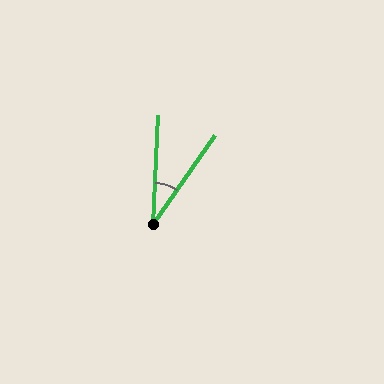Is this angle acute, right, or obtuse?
It is acute.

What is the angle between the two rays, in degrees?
Approximately 32 degrees.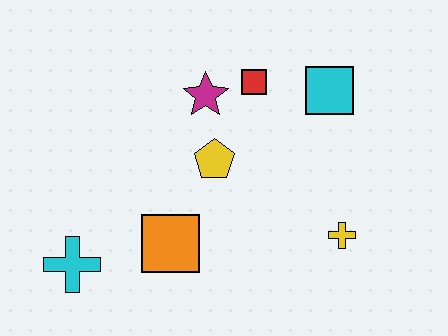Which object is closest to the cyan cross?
The orange square is closest to the cyan cross.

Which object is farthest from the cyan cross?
The cyan square is farthest from the cyan cross.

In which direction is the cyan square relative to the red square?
The cyan square is to the right of the red square.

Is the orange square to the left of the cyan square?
Yes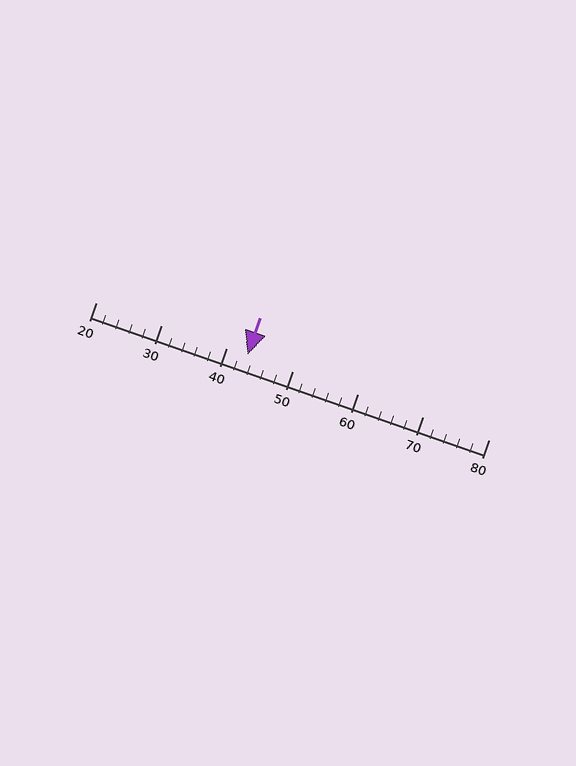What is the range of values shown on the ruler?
The ruler shows values from 20 to 80.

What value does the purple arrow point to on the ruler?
The purple arrow points to approximately 43.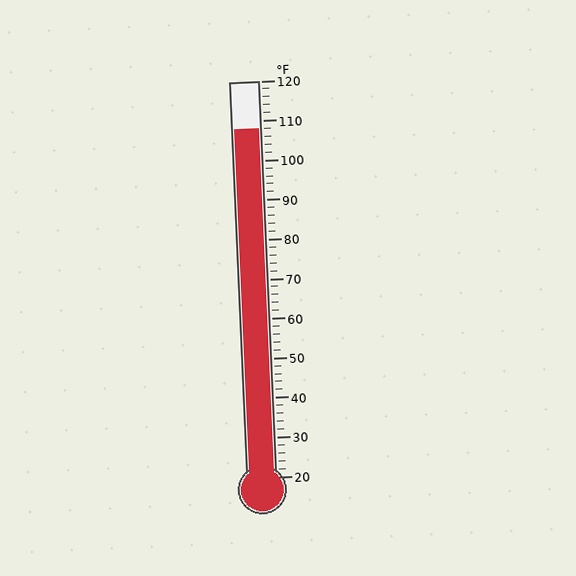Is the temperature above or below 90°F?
The temperature is above 90°F.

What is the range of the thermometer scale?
The thermometer scale ranges from 20°F to 120°F.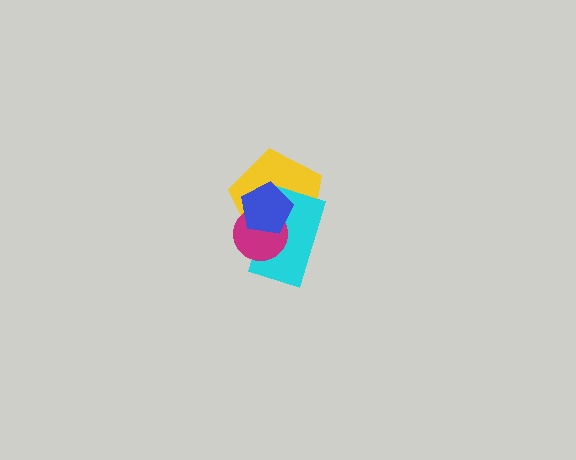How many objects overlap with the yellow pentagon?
3 objects overlap with the yellow pentagon.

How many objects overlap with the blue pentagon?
3 objects overlap with the blue pentagon.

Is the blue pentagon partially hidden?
No, no other shape covers it.